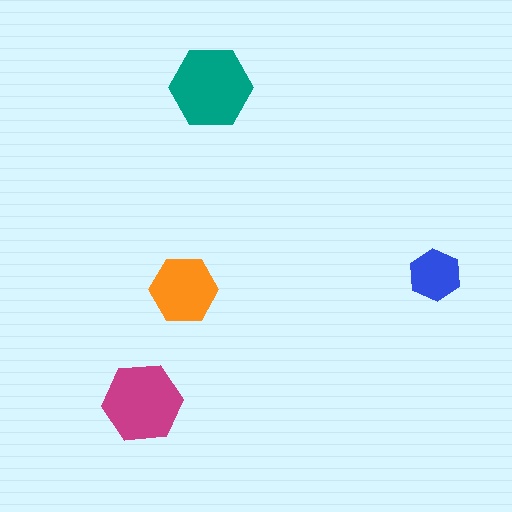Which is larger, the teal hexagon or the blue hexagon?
The teal one.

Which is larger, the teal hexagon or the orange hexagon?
The teal one.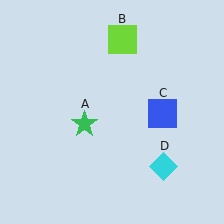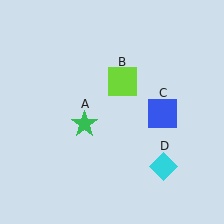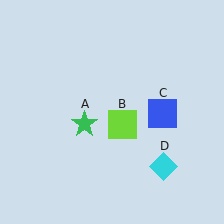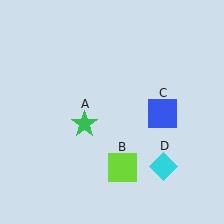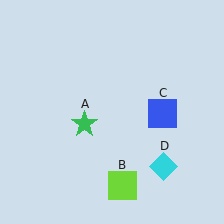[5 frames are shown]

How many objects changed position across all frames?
1 object changed position: lime square (object B).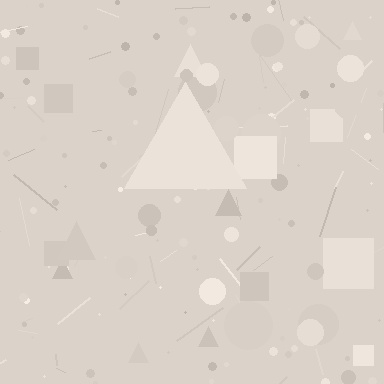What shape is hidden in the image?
A triangle is hidden in the image.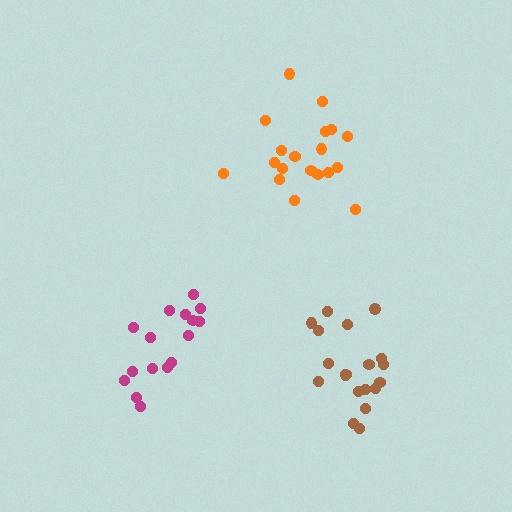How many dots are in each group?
Group 1: 16 dots, Group 2: 19 dots, Group 3: 19 dots (54 total).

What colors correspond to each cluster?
The clusters are colored: magenta, brown, orange.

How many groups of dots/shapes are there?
There are 3 groups.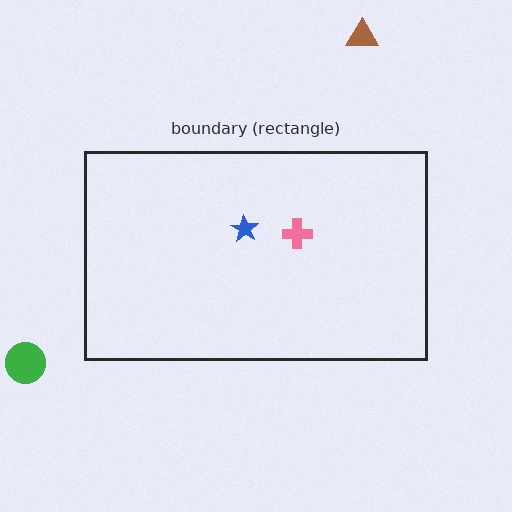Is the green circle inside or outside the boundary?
Outside.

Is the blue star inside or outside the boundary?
Inside.